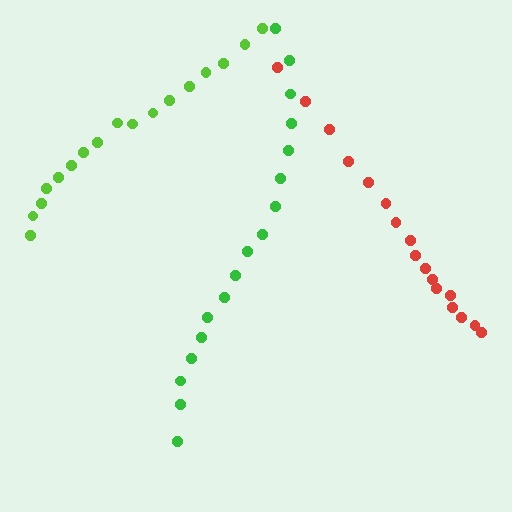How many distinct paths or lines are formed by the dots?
There are 3 distinct paths.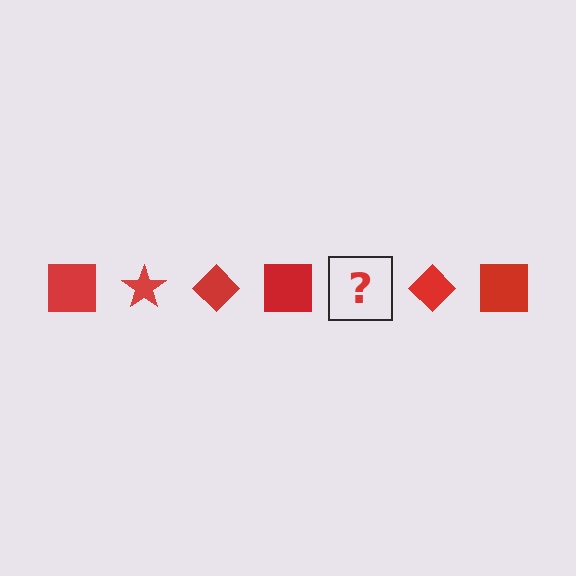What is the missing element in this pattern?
The missing element is a red star.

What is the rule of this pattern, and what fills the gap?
The rule is that the pattern cycles through square, star, diamond shapes in red. The gap should be filled with a red star.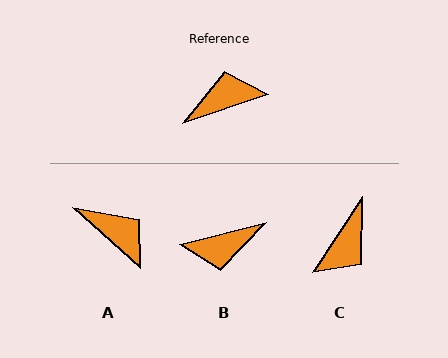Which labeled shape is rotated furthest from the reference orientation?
B, about 175 degrees away.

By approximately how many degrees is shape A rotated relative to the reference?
Approximately 60 degrees clockwise.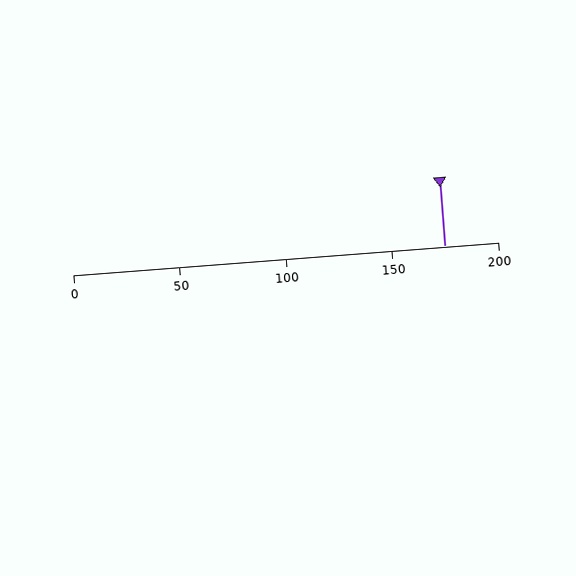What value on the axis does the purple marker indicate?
The marker indicates approximately 175.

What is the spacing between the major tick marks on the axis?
The major ticks are spaced 50 apart.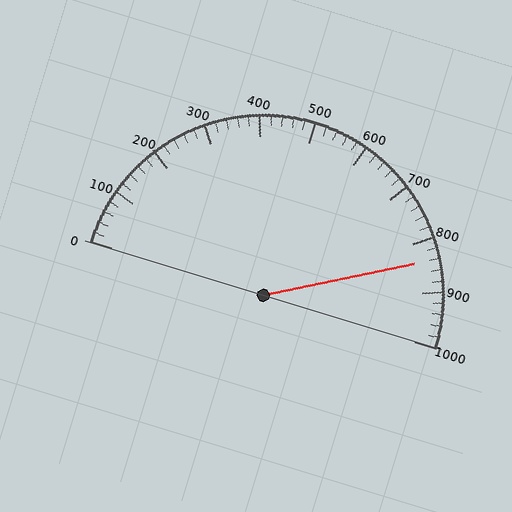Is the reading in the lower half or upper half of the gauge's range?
The reading is in the upper half of the range (0 to 1000).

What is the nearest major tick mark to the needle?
The nearest major tick mark is 800.